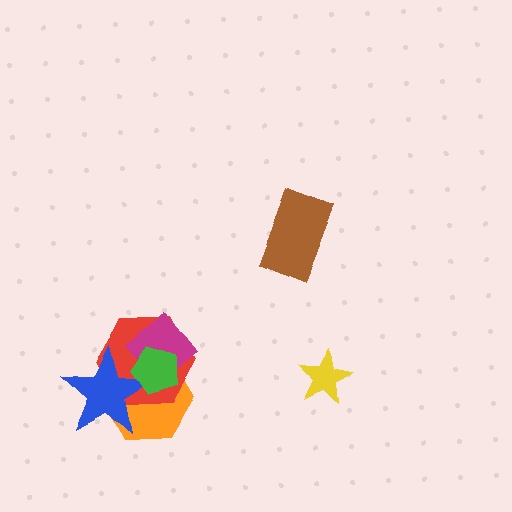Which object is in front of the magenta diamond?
The green pentagon is in front of the magenta diamond.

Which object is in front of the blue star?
The green pentagon is in front of the blue star.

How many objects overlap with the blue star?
3 objects overlap with the blue star.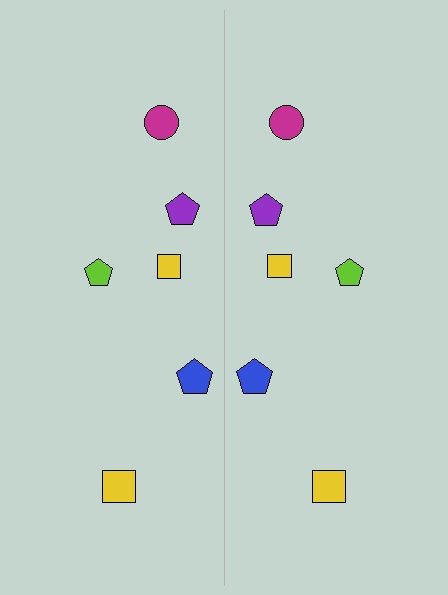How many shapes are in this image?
There are 12 shapes in this image.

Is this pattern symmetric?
Yes, this pattern has bilateral (reflection) symmetry.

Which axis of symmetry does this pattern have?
The pattern has a vertical axis of symmetry running through the center of the image.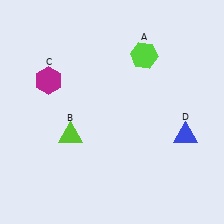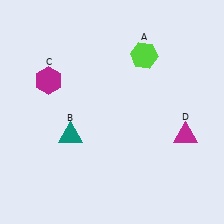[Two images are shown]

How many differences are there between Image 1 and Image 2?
There are 2 differences between the two images.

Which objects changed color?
B changed from lime to teal. D changed from blue to magenta.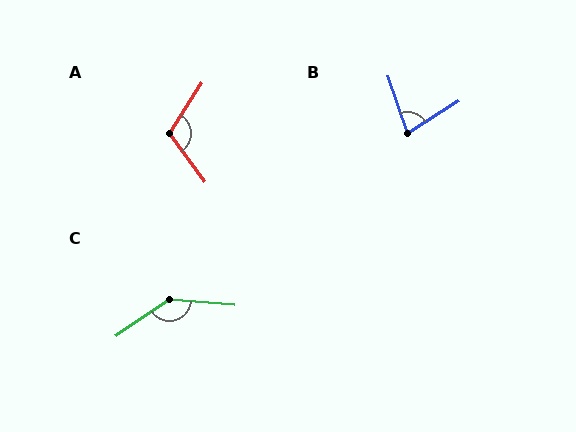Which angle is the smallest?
B, at approximately 76 degrees.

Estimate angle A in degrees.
Approximately 112 degrees.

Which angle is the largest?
C, at approximately 141 degrees.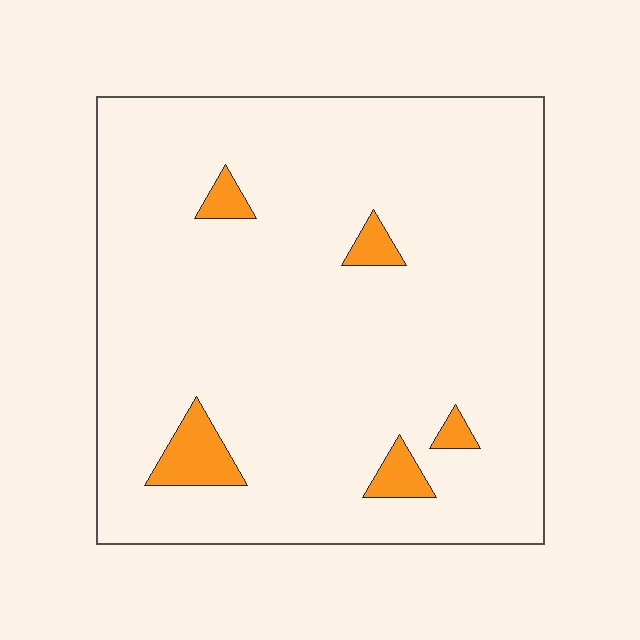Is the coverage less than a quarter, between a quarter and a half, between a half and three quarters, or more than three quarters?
Less than a quarter.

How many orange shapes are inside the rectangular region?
5.